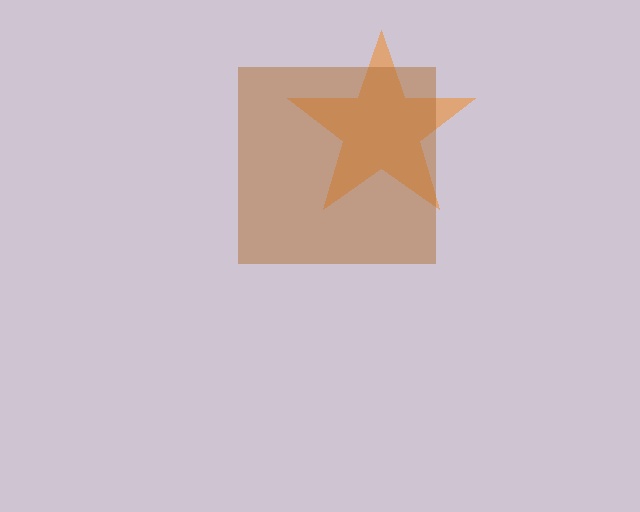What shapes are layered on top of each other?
The layered shapes are: an orange star, a brown square.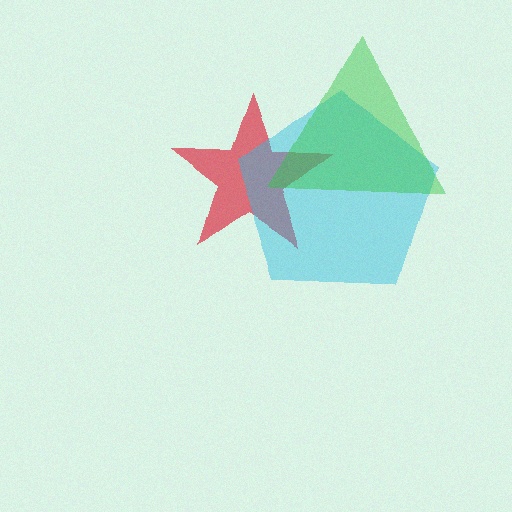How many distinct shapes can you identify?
There are 3 distinct shapes: a red star, a cyan pentagon, a green triangle.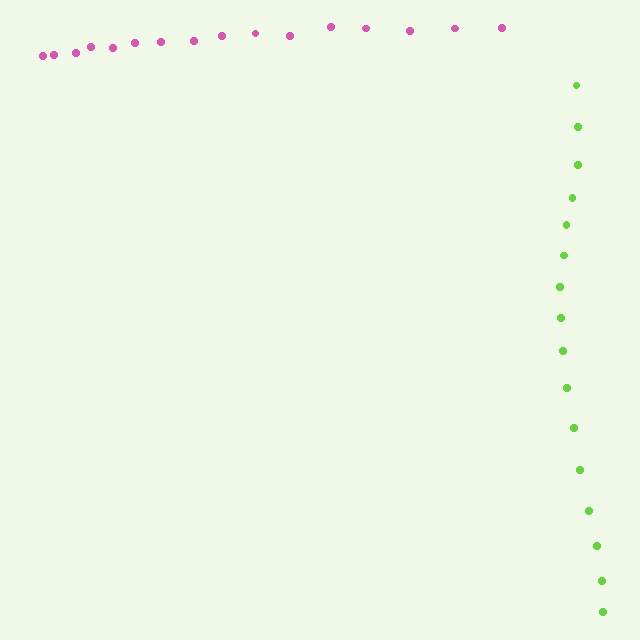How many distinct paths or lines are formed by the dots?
There are 2 distinct paths.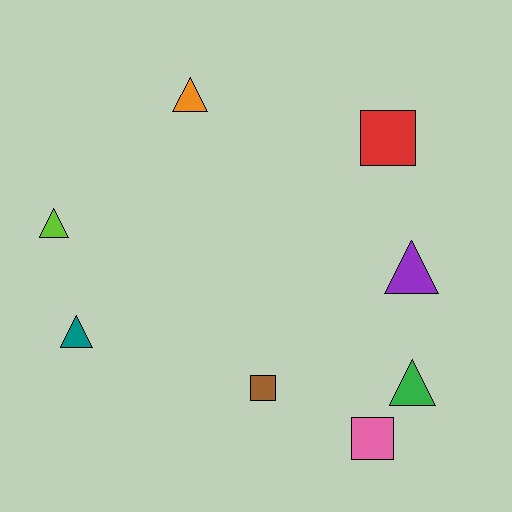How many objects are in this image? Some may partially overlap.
There are 8 objects.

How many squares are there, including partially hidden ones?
There are 3 squares.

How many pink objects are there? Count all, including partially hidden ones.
There is 1 pink object.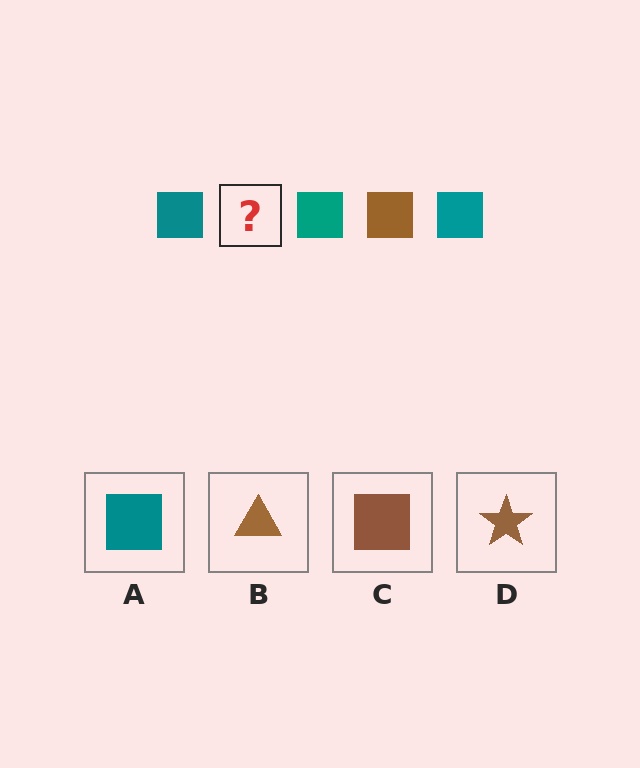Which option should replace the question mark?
Option C.